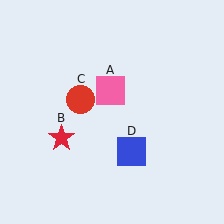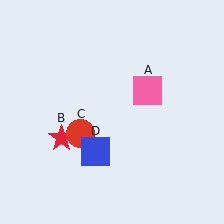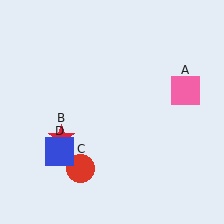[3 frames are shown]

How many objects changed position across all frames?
3 objects changed position: pink square (object A), red circle (object C), blue square (object D).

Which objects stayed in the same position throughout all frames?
Red star (object B) remained stationary.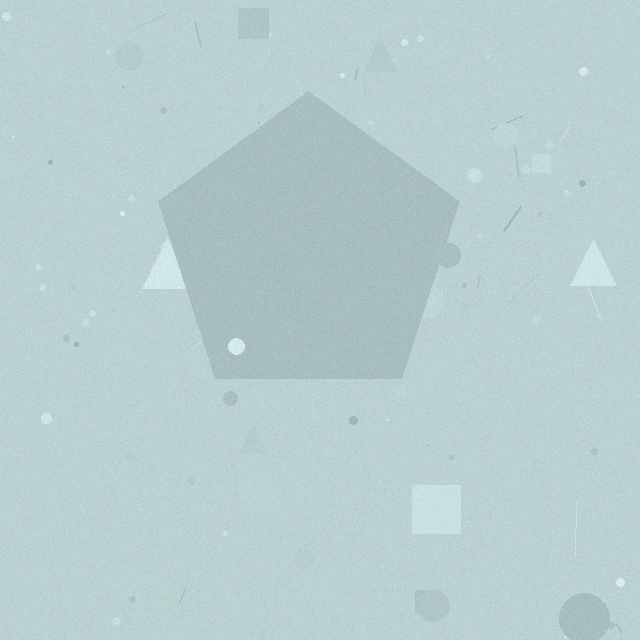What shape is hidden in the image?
A pentagon is hidden in the image.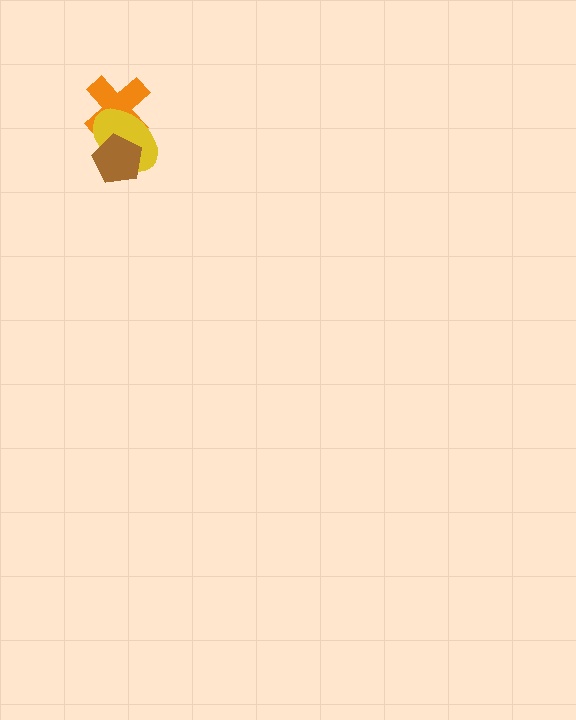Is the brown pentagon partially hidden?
No, no other shape covers it.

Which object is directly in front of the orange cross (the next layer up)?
The yellow ellipse is directly in front of the orange cross.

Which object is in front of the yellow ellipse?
The brown pentagon is in front of the yellow ellipse.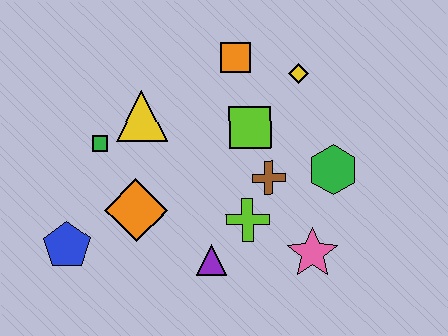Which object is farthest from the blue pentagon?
The yellow diamond is farthest from the blue pentagon.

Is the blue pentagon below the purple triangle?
No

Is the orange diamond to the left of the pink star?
Yes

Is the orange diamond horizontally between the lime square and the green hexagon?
No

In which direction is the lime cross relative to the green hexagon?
The lime cross is to the left of the green hexagon.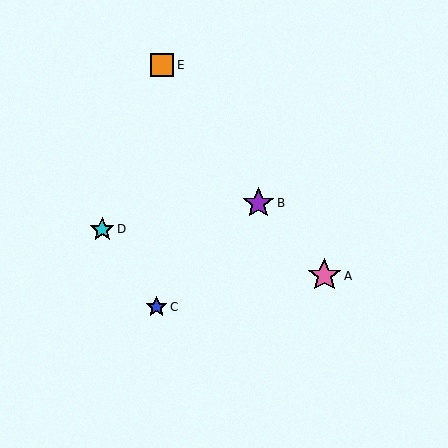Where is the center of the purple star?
The center of the purple star is at (258, 203).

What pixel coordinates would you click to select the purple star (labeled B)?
Click at (258, 203) to select the purple star B.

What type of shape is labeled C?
Shape C is a blue star.